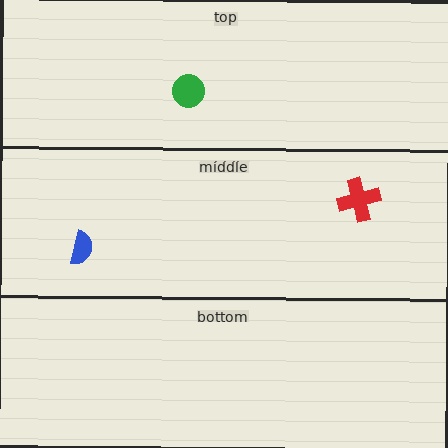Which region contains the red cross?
The middle region.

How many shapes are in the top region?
1.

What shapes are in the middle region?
The red cross, the blue semicircle.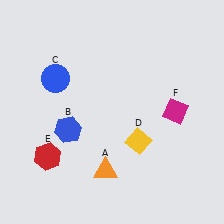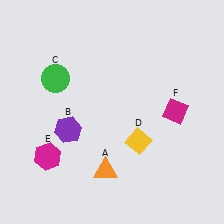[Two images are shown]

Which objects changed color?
B changed from blue to purple. C changed from blue to green. E changed from red to magenta.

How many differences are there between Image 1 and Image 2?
There are 3 differences between the two images.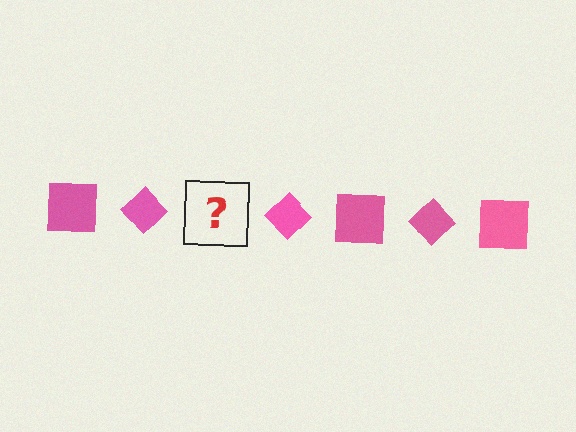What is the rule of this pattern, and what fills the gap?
The rule is that the pattern cycles through square, diamond shapes in pink. The gap should be filled with a pink square.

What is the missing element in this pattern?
The missing element is a pink square.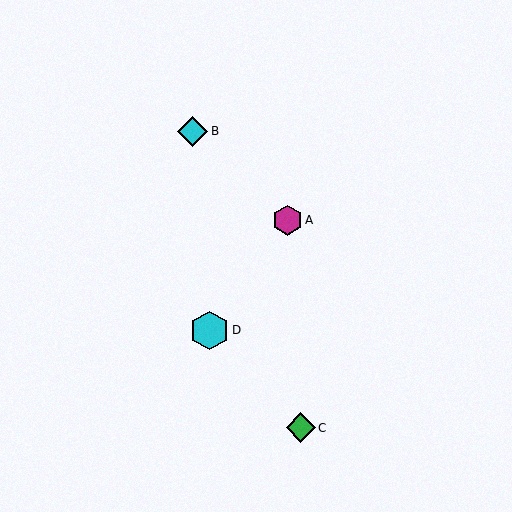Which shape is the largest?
The cyan hexagon (labeled D) is the largest.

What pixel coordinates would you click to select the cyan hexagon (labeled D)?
Click at (209, 330) to select the cyan hexagon D.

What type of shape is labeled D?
Shape D is a cyan hexagon.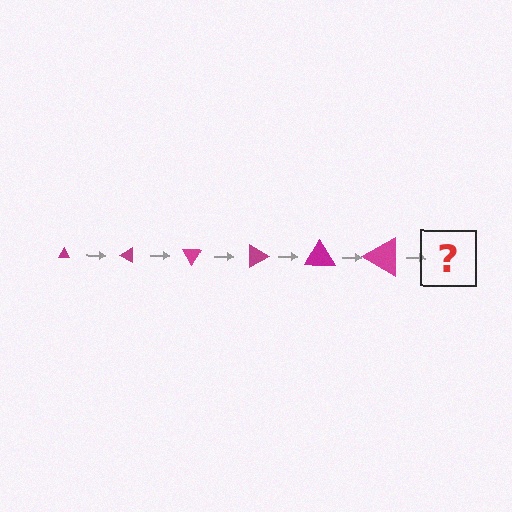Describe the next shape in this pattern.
It should be a triangle, larger than the previous one and rotated 180 degrees from the start.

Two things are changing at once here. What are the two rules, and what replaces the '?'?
The two rules are that the triangle grows larger each step and it rotates 30 degrees each step. The '?' should be a triangle, larger than the previous one and rotated 180 degrees from the start.